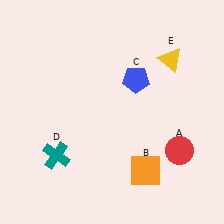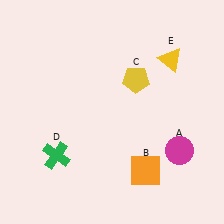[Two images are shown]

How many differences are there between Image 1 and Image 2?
There are 3 differences between the two images.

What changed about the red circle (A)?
In Image 1, A is red. In Image 2, it changed to magenta.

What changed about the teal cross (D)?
In Image 1, D is teal. In Image 2, it changed to green.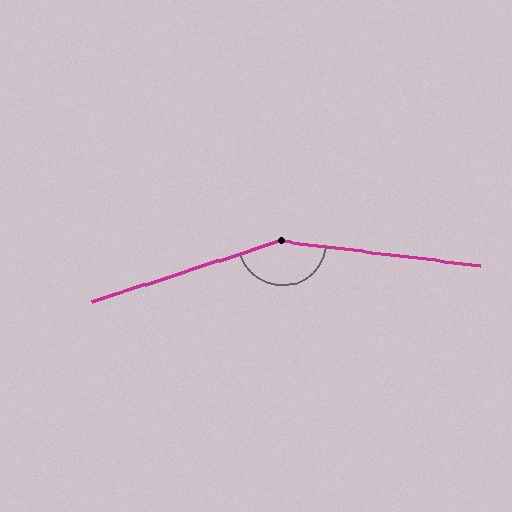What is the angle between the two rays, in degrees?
Approximately 155 degrees.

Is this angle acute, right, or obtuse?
It is obtuse.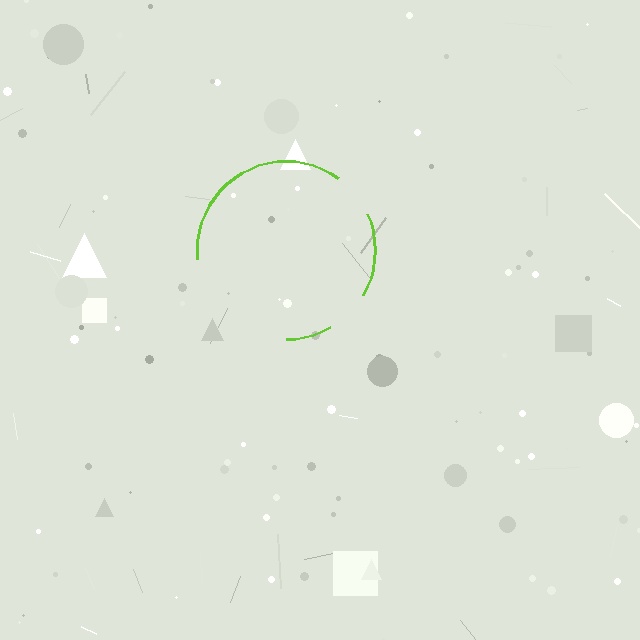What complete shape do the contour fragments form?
The contour fragments form a circle.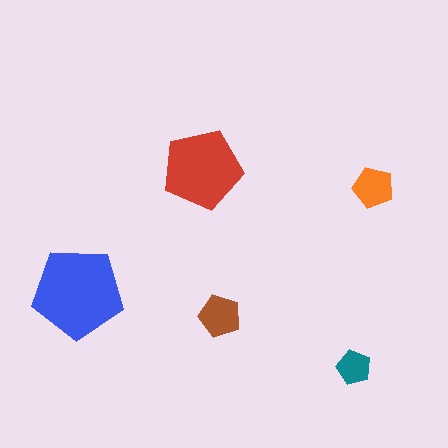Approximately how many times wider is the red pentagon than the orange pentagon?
About 2 times wider.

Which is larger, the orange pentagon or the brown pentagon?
The brown one.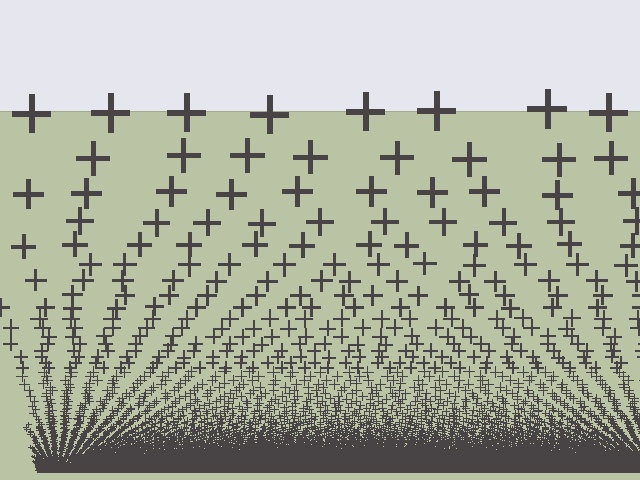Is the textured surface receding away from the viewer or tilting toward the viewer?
The surface appears to tilt toward the viewer. Texture elements get larger and sparser toward the top.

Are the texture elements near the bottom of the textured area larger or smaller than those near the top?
Smaller. The gradient is inverted — elements near the bottom are smaller and denser.